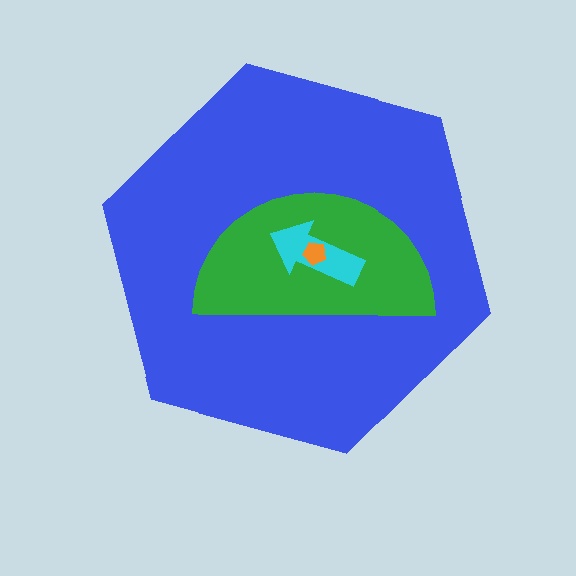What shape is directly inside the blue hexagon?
The green semicircle.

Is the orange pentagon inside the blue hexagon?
Yes.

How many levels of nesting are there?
4.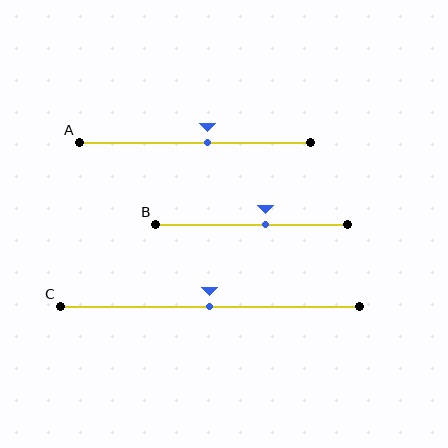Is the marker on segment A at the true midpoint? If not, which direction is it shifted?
No, the marker on segment A is shifted to the right by about 5% of the segment length.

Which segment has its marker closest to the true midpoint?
Segment C has its marker closest to the true midpoint.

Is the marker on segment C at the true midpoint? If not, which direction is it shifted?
Yes, the marker on segment C is at the true midpoint.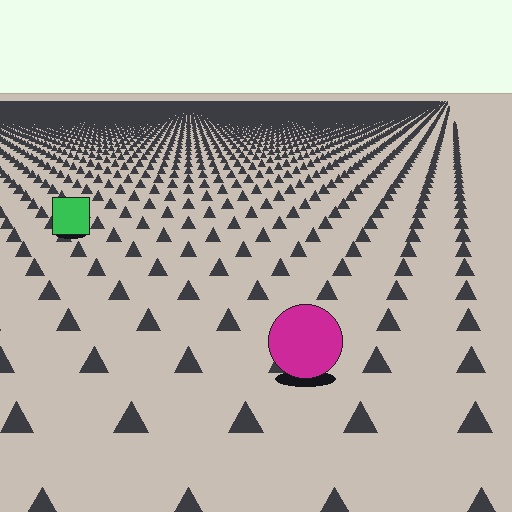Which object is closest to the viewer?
The magenta circle is closest. The texture marks near it are larger and more spread out.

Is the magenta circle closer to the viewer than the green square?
Yes. The magenta circle is closer — you can tell from the texture gradient: the ground texture is coarser near it.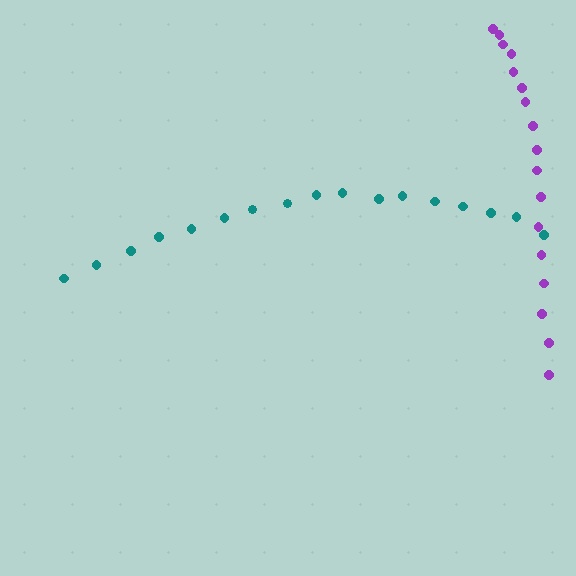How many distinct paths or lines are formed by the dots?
There are 2 distinct paths.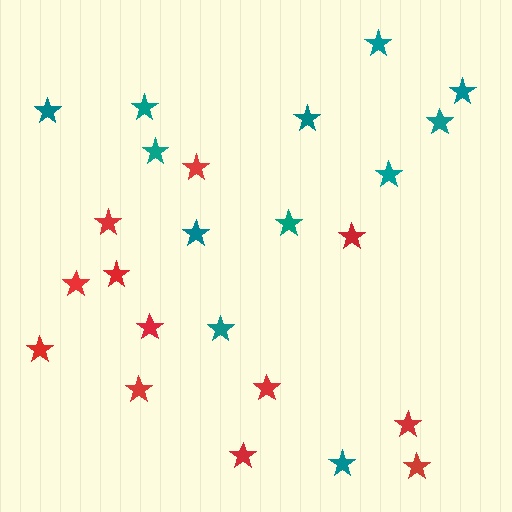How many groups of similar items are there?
There are 2 groups: one group of red stars (12) and one group of teal stars (12).